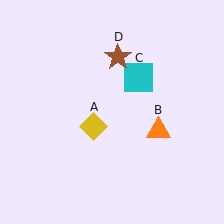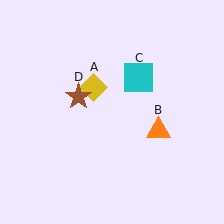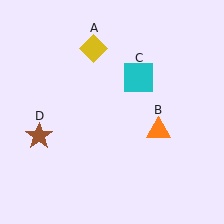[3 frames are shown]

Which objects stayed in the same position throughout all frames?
Orange triangle (object B) and cyan square (object C) remained stationary.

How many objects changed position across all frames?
2 objects changed position: yellow diamond (object A), brown star (object D).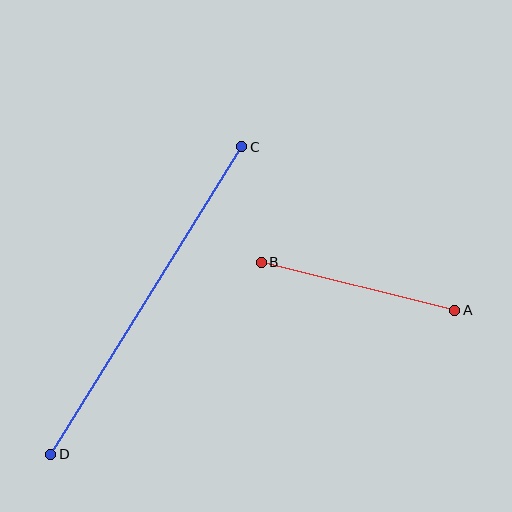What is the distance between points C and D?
The distance is approximately 362 pixels.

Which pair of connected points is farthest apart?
Points C and D are farthest apart.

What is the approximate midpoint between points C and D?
The midpoint is at approximately (146, 301) pixels.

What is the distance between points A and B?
The distance is approximately 199 pixels.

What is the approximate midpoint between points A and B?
The midpoint is at approximately (358, 286) pixels.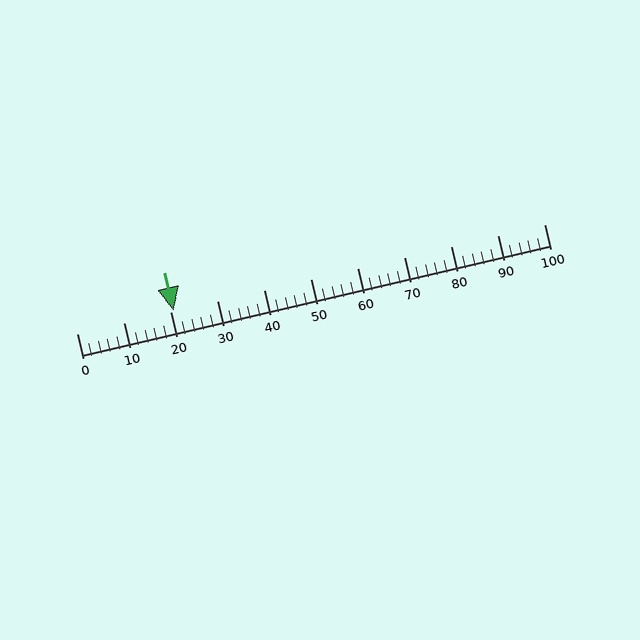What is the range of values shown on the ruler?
The ruler shows values from 0 to 100.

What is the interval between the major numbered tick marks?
The major tick marks are spaced 10 units apart.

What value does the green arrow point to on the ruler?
The green arrow points to approximately 21.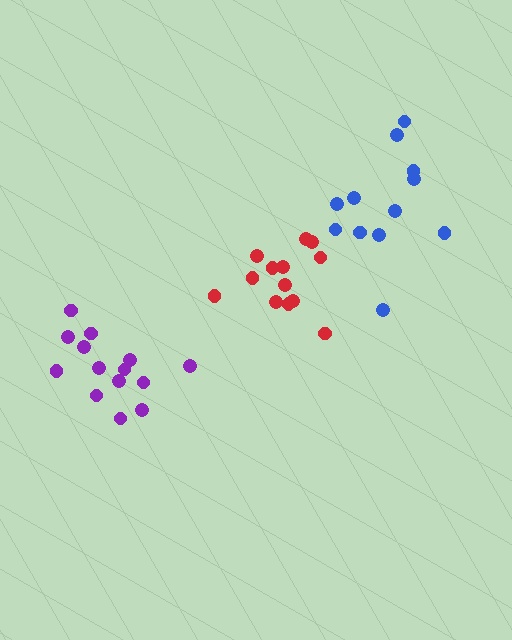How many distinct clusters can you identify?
There are 3 distinct clusters.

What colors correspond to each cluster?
The clusters are colored: red, purple, blue.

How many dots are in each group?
Group 1: 13 dots, Group 2: 14 dots, Group 3: 12 dots (39 total).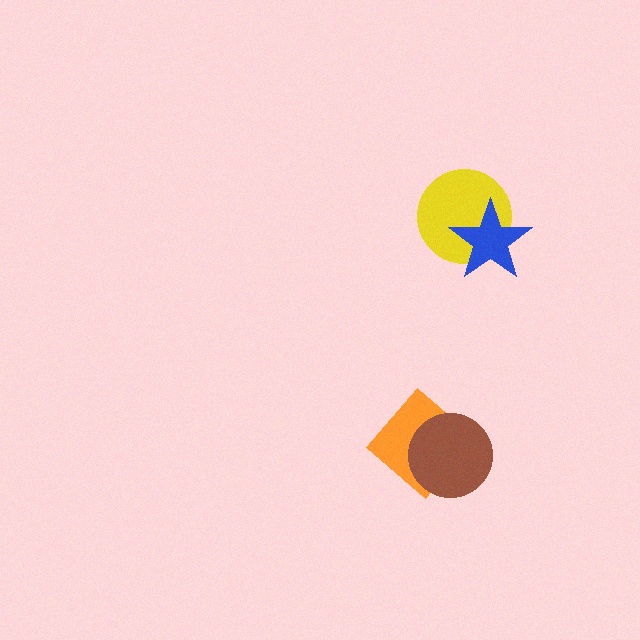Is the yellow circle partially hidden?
Yes, it is partially covered by another shape.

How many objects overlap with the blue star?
1 object overlaps with the blue star.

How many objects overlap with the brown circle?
1 object overlaps with the brown circle.